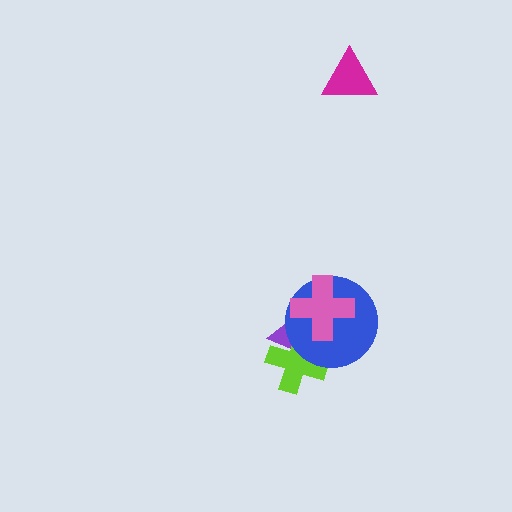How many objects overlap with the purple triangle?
3 objects overlap with the purple triangle.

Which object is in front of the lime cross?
The blue circle is in front of the lime cross.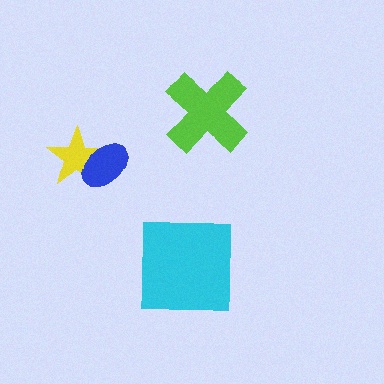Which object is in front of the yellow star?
The blue ellipse is in front of the yellow star.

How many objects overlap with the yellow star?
1 object overlaps with the yellow star.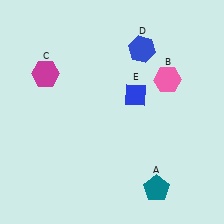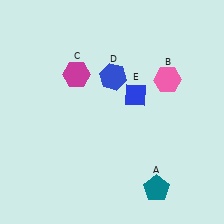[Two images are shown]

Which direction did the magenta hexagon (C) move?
The magenta hexagon (C) moved right.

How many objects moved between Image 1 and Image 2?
2 objects moved between the two images.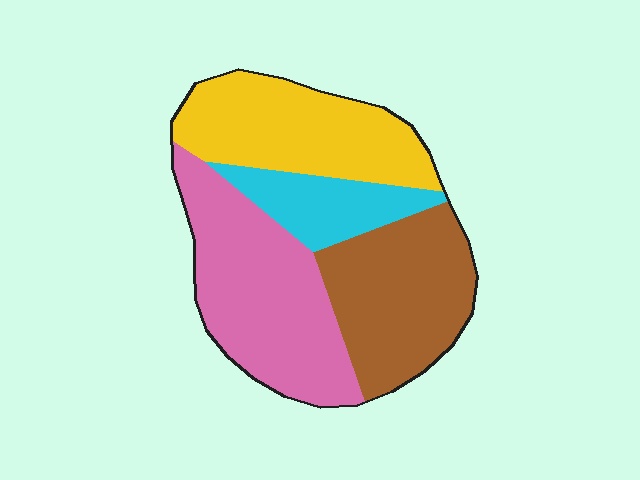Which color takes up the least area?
Cyan, at roughly 15%.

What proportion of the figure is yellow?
Yellow takes up about one quarter (1/4) of the figure.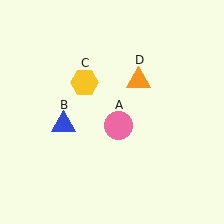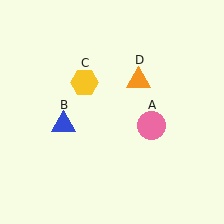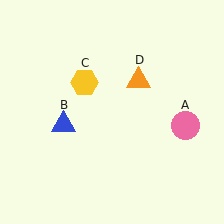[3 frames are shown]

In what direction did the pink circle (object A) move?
The pink circle (object A) moved right.